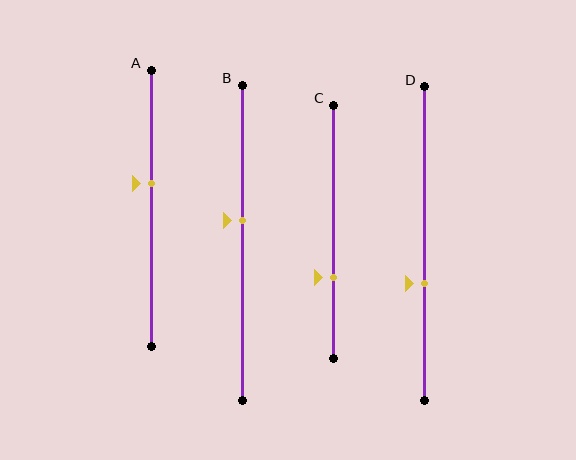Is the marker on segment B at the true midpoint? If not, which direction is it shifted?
No, the marker on segment B is shifted upward by about 7% of the segment length.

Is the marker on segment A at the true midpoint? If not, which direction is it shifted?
No, the marker on segment A is shifted upward by about 9% of the segment length.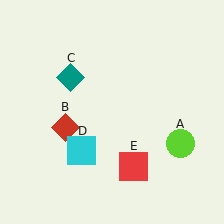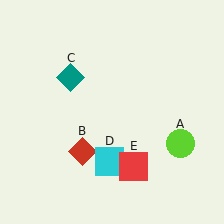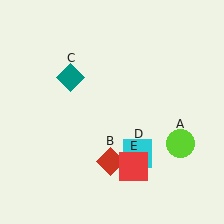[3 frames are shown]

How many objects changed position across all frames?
2 objects changed position: red diamond (object B), cyan square (object D).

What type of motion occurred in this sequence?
The red diamond (object B), cyan square (object D) rotated counterclockwise around the center of the scene.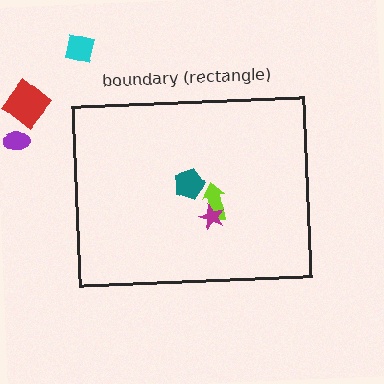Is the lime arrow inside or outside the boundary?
Inside.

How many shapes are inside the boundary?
3 inside, 3 outside.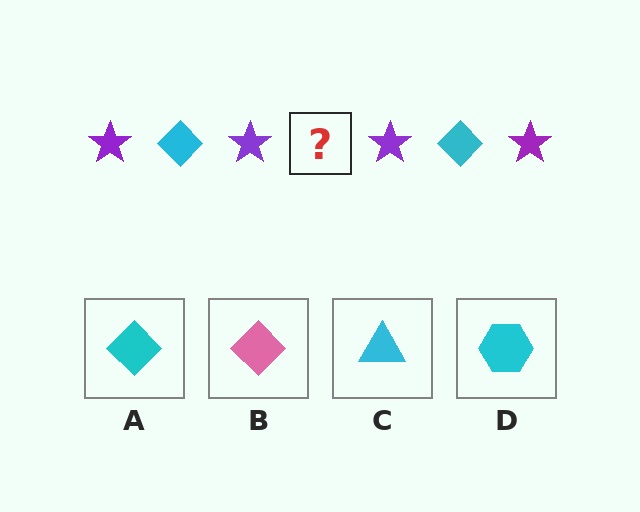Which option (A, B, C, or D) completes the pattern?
A.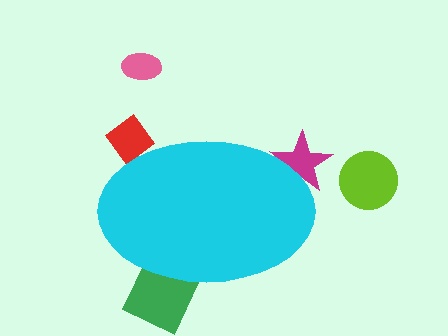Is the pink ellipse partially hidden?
No, the pink ellipse is fully visible.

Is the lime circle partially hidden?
No, the lime circle is fully visible.